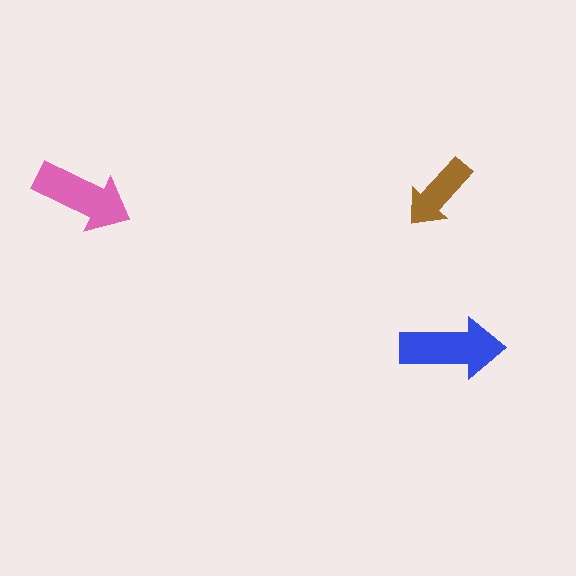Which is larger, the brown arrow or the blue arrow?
The blue one.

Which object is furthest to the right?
The blue arrow is rightmost.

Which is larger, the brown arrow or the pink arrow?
The pink one.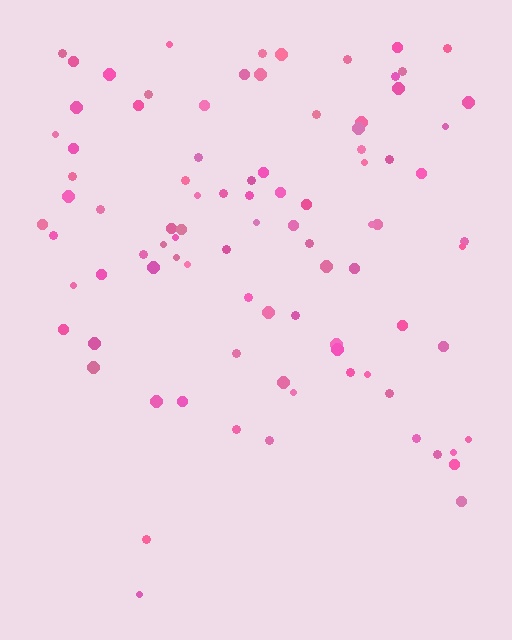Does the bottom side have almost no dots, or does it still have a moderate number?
Still a moderate number, just noticeably fewer than the top.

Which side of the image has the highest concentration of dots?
The top.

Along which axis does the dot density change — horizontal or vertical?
Vertical.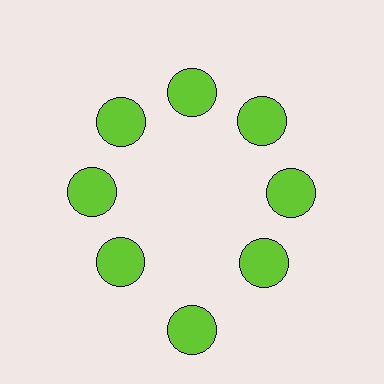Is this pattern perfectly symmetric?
No. The 8 lime circles are arranged in a ring, but one element near the 6 o'clock position is pushed outward from the center, breaking the 8-fold rotational symmetry.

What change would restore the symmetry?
The symmetry would be restored by moving it inward, back onto the ring so that all 8 circles sit at equal angles and equal distance from the center.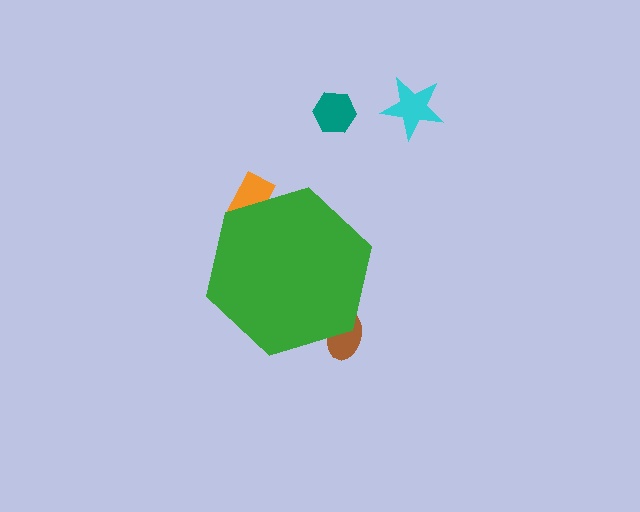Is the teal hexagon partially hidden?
No, the teal hexagon is fully visible.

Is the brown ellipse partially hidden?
Yes, the brown ellipse is partially hidden behind the green hexagon.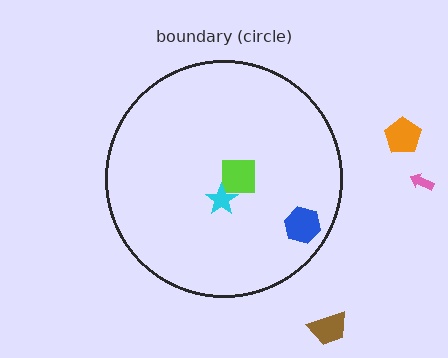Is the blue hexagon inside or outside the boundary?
Inside.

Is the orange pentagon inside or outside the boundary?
Outside.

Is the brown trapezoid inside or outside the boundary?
Outside.